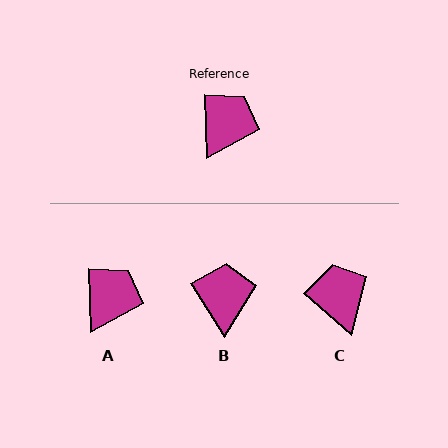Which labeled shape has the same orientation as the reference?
A.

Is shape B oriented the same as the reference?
No, it is off by about 30 degrees.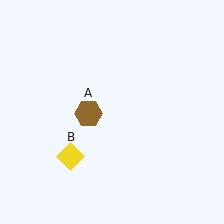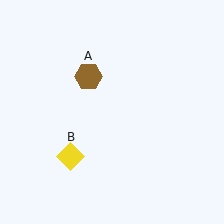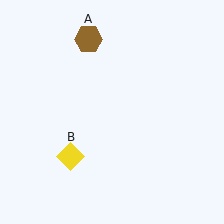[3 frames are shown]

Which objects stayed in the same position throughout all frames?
Yellow diamond (object B) remained stationary.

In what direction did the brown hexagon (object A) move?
The brown hexagon (object A) moved up.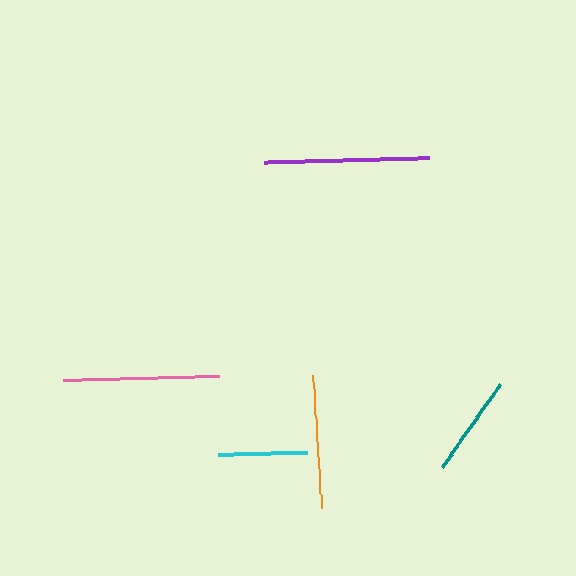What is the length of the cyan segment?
The cyan segment is approximately 89 pixels long.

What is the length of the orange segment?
The orange segment is approximately 132 pixels long.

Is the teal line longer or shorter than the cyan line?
The teal line is longer than the cyan line.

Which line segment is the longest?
The purple line is the longest at approximately 164 pixels.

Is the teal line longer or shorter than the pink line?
The pink line is longer than the teal line.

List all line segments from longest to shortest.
From longest to shortest: purple, pink, orange, teal, cyan.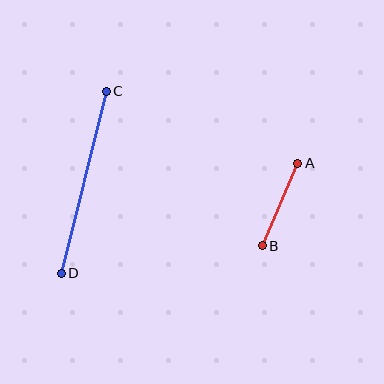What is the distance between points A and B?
The distance is approximately 90 pixels.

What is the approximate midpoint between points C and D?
The midpoint is at approximately (84, 182) pixels.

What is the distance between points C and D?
The distance is approximately 188 pixels.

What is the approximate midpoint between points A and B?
The midpoint is at approximately (280, 205) pixels.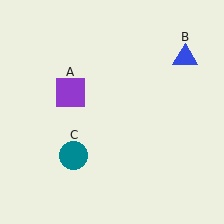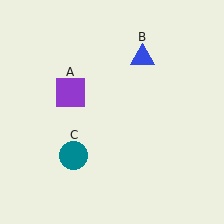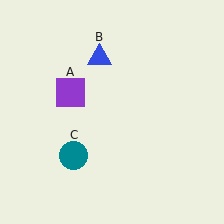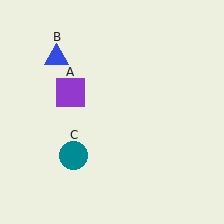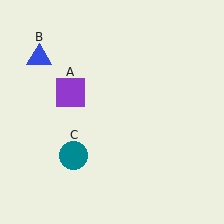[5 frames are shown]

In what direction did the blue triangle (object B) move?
The blue triangle (object B) moved left.